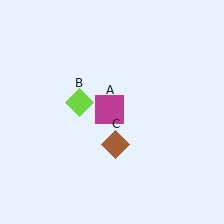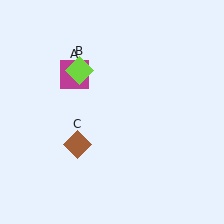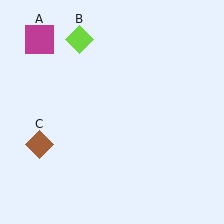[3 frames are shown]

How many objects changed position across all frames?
3 objects changed position: magenta square (object A), lime diamond (object B), brown diamond (object C).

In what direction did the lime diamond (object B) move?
The lime diamond (object B) moved up.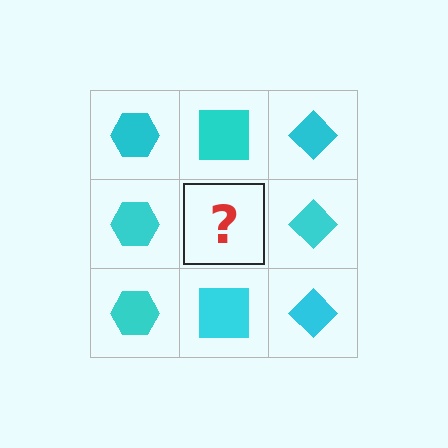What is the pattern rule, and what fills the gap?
The rule is that each column has a consistent shape. The gap should be filled with a cyan square.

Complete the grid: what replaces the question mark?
The question mark should be replaced with a cyan square.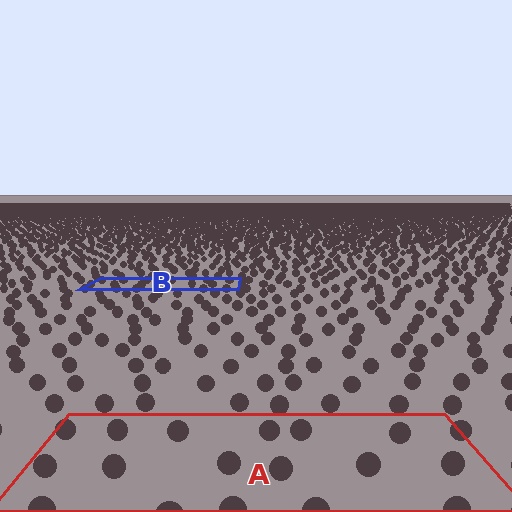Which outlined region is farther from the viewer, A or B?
Region B is farther from the viewer — the texture elements inside it appear smaller and more densely packed.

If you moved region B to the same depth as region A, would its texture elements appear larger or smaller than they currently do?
They would appear larger. At a closer depth, the same texture elements are projected at a bigger on-screen size.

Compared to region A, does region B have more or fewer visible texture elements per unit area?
Region B has more texture elements per unit area — they are packed more densely because it is farther away.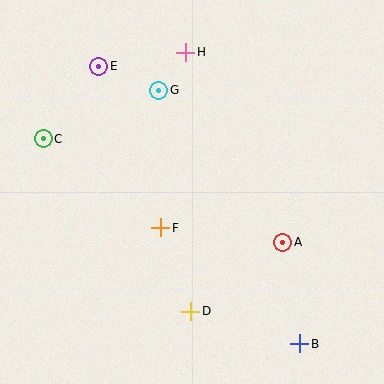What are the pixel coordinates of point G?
Point G is at (159, 90).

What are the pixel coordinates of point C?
Point C is at (43, 139).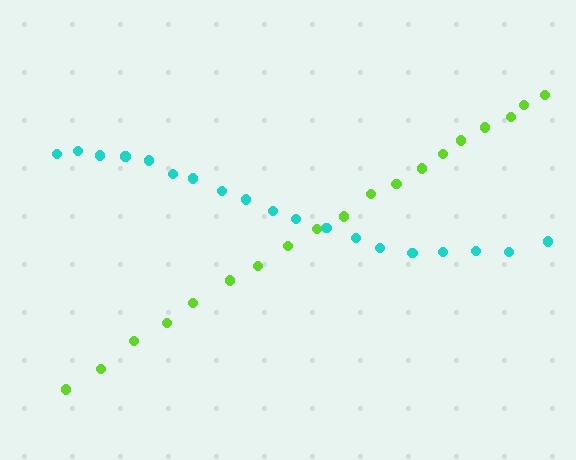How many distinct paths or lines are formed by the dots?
There are 2 distinct paths.